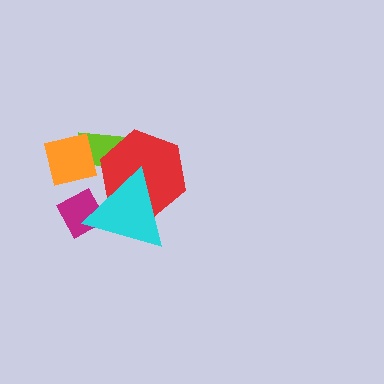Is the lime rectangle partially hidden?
Yes, it is partially covered by another shape.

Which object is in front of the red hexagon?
The cyan triangle is in front of the red hexagon.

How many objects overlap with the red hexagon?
2 objects overlap with the red hexagon.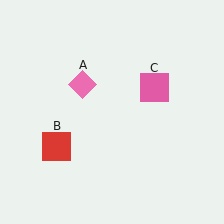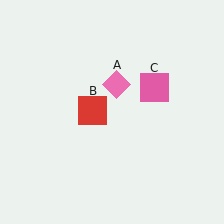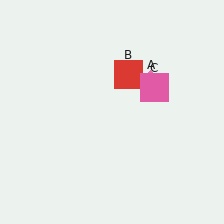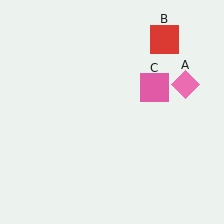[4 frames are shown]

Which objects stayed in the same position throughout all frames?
Pink square (object C) remained stationary.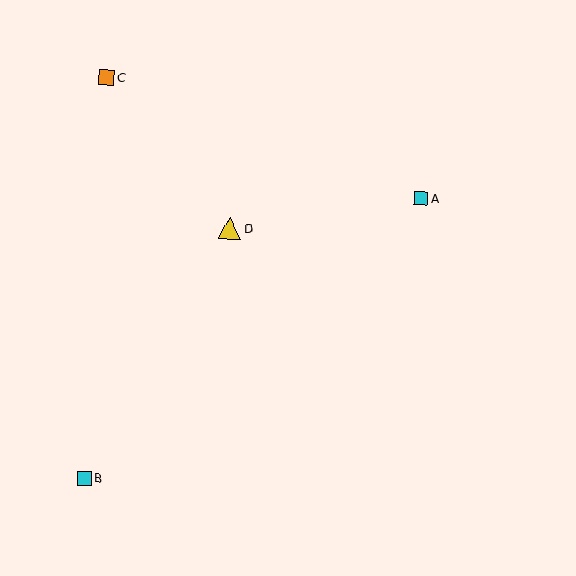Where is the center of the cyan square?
The center of the cyan square is at (421, 198).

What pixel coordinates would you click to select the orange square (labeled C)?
Click at (107, 78) to select the orange square C.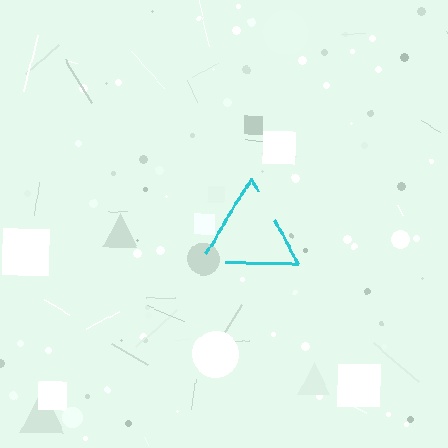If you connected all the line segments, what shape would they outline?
They would outline a triangle.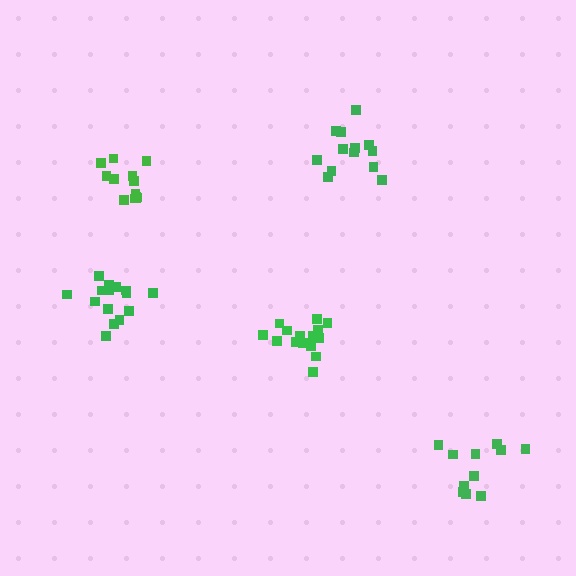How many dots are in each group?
Group 1: 15 dots, Group 2: 11 dots, Group 3: 13 dots, Group 4: 15 dots, Group 5: 13 dots (67 total).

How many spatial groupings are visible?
There are 5 spatial groupings.